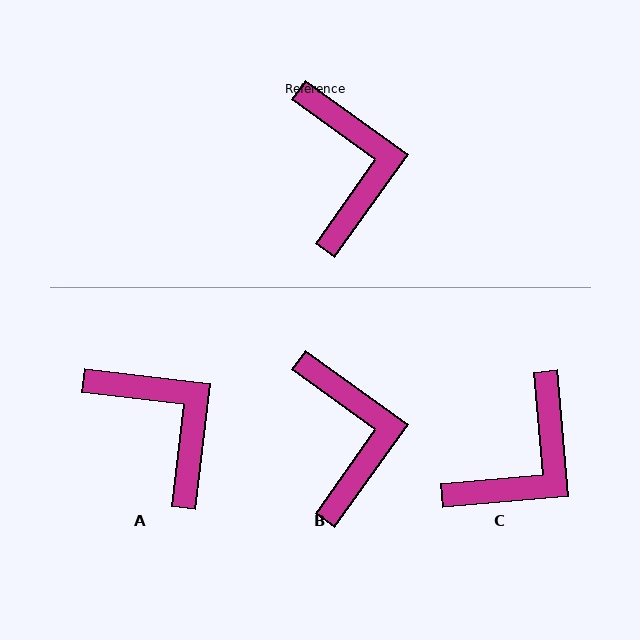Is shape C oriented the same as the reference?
No, it is off by about 49 degrees.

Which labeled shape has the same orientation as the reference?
B.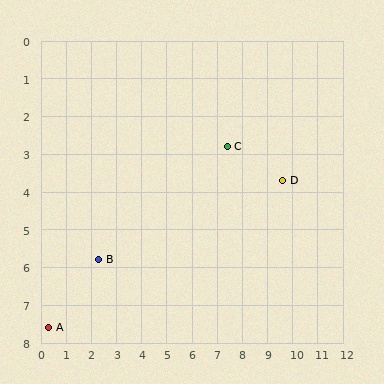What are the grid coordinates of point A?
Point A is at approximately (0.3, 7.6).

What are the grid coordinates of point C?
Point C is at approximately (7.4, 2.8).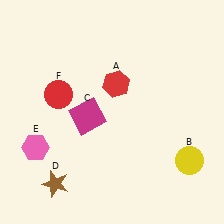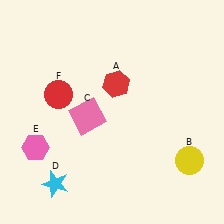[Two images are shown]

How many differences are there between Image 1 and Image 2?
There are 2 differences between the two images.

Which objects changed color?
C changed from magenta to pink. D changed from brown to cyan.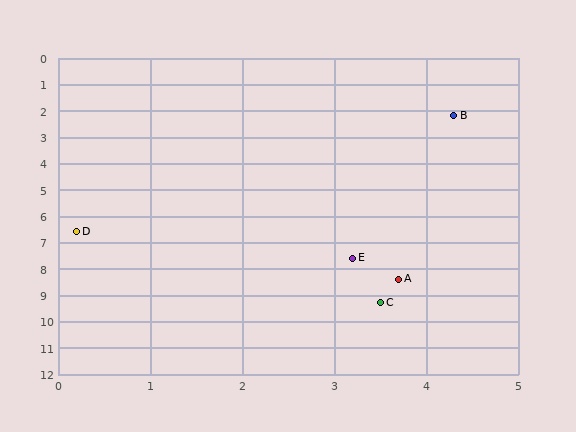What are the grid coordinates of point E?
Point E is at approximately (3.2, 7.6).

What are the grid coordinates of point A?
Point A is at approximately (3.7, 8.4).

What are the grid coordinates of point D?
Point D is at approximately (0.2, 6.6).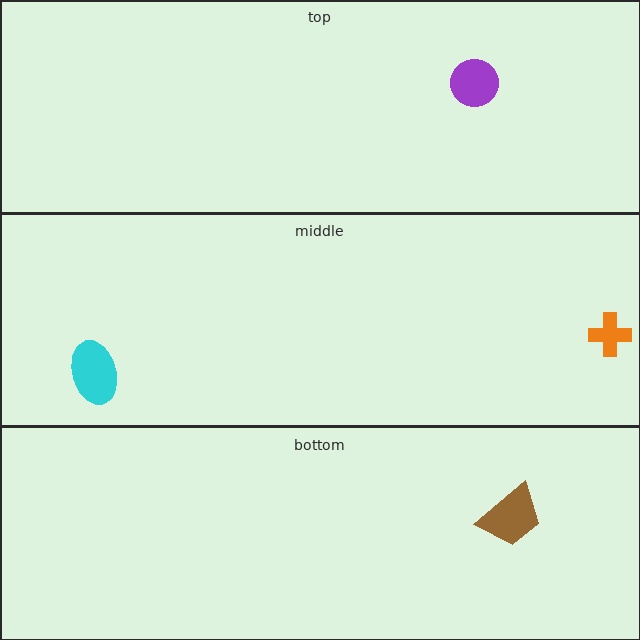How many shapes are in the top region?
1.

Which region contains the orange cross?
The middle region.